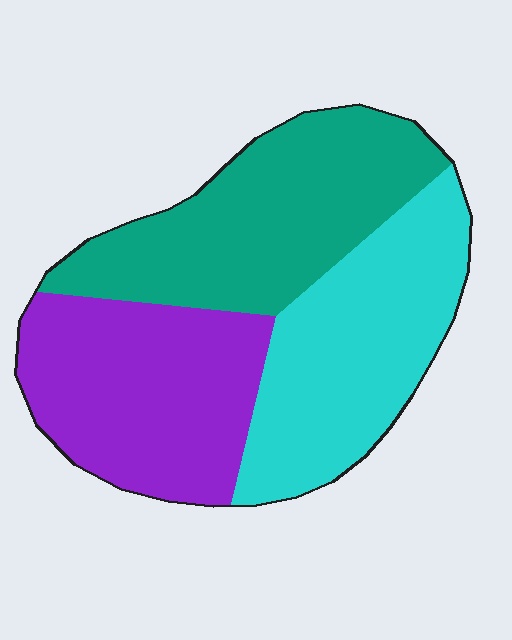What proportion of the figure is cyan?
Cyan covers about 35% of the figure.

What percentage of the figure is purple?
Purple takes up about one third (1/3) of the figure.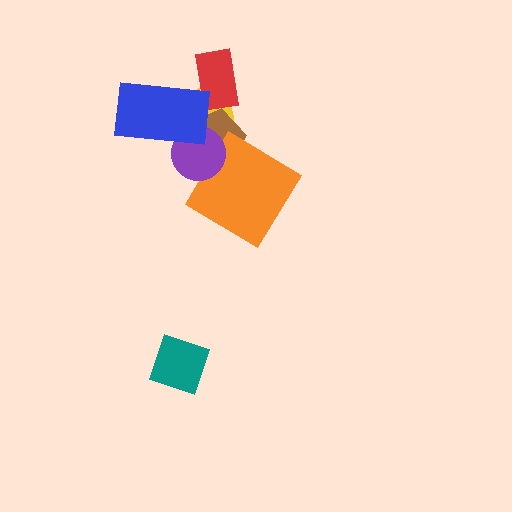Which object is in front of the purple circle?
The blue rectangle is in front of the purple circle.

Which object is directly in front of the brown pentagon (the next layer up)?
The orange diamond is directly in front of the brown pentagon.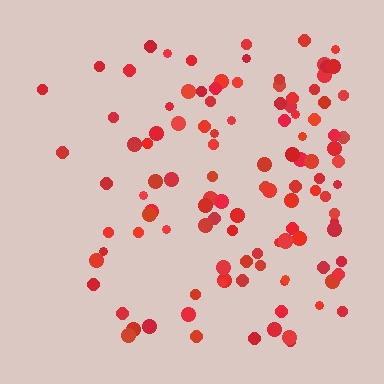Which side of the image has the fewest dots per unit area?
The left.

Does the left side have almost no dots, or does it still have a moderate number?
Still a moderate number, just noticeably fewer than the right.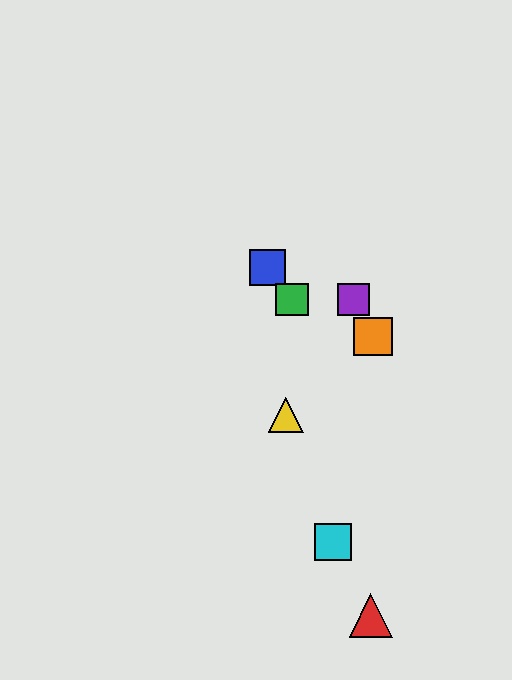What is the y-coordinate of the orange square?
The orange square is at y≈337.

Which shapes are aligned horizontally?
The green square, the purple square are aligned horizontally.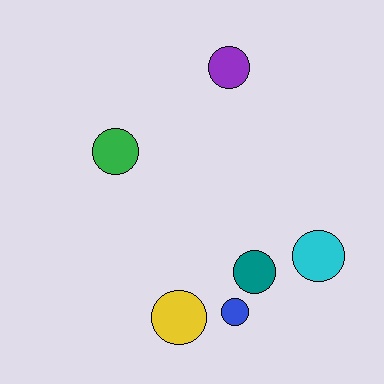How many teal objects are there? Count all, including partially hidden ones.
There is 1 teal object.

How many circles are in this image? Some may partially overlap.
There are 6 circles.